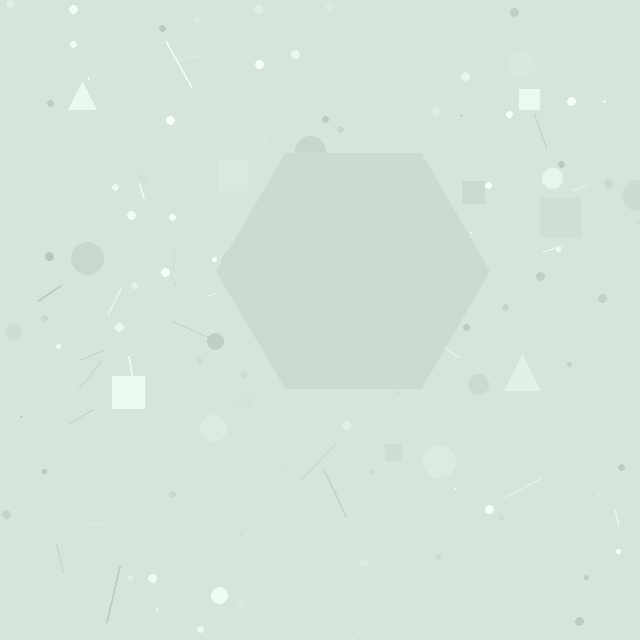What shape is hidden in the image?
A hexagon is hidden in the image.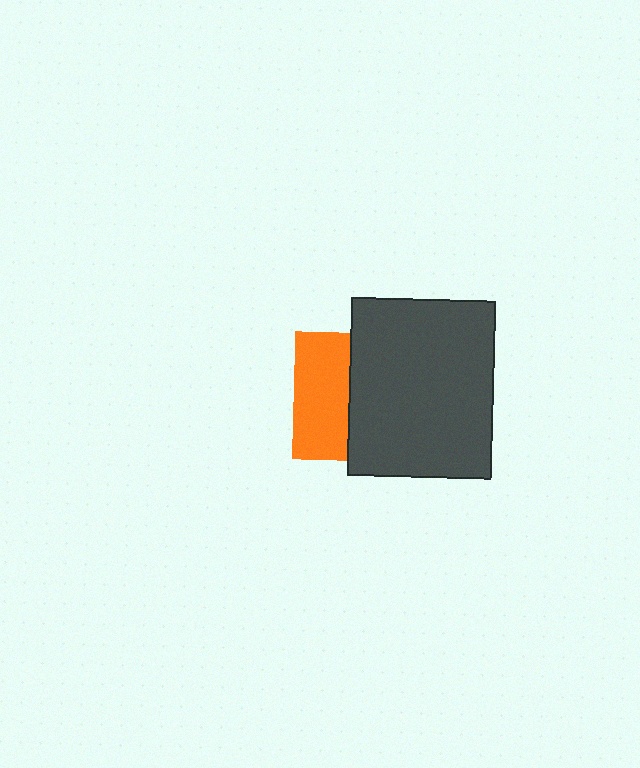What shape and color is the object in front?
The object in front is a dark gray rectangle.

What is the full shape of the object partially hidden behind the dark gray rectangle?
The partially hidden object is an orange square.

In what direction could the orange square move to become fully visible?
The orange square could move left. That would shift it out from behind the dark gray rectangle entirely.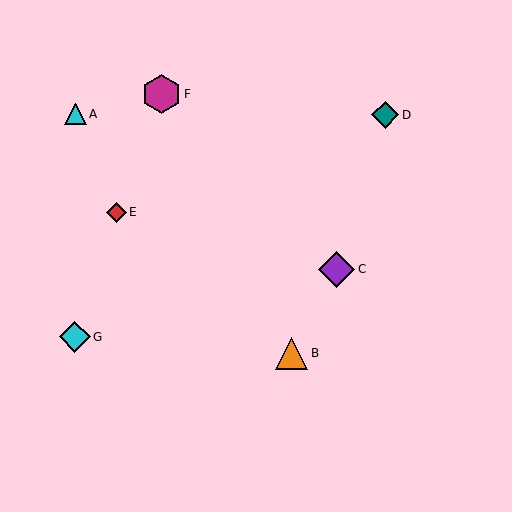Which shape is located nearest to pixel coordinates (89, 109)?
The cyan triangle (labeled A) at (75, 114) is nearest to that location.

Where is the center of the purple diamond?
The center of the purple diamond is at (337, 269).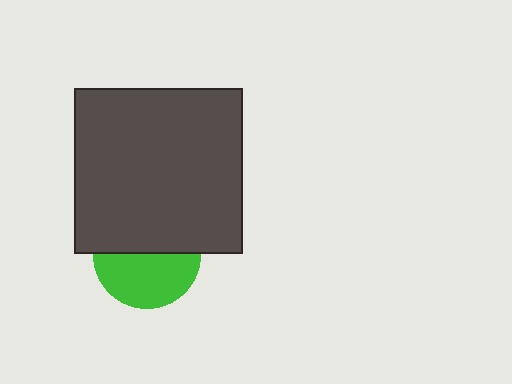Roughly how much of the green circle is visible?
About half of it is visible (roughly 52%).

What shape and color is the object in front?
The object in front is a dark gray rectangle.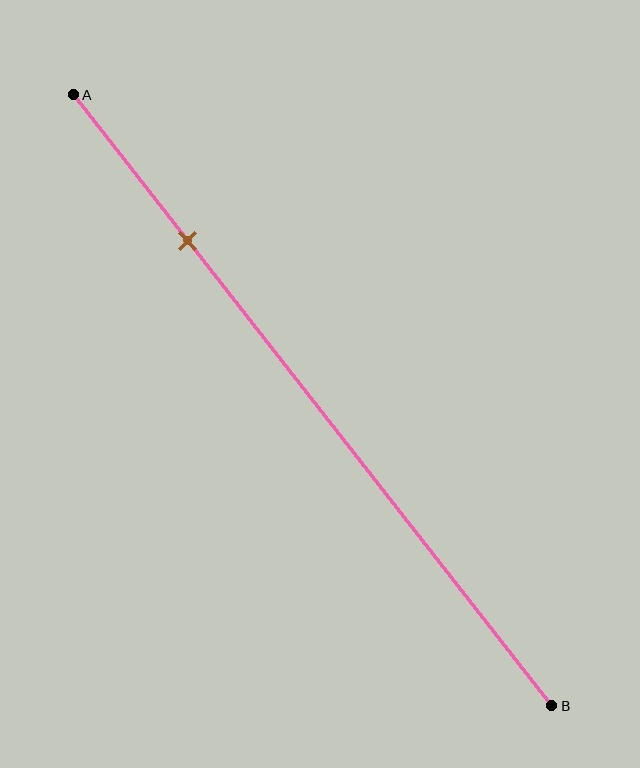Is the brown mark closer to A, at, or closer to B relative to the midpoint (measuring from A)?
The brown mark is closer to point A than the midpoint of segment AB.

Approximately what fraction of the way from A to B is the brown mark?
The brown mark is approximately 25% of the way from A to B.